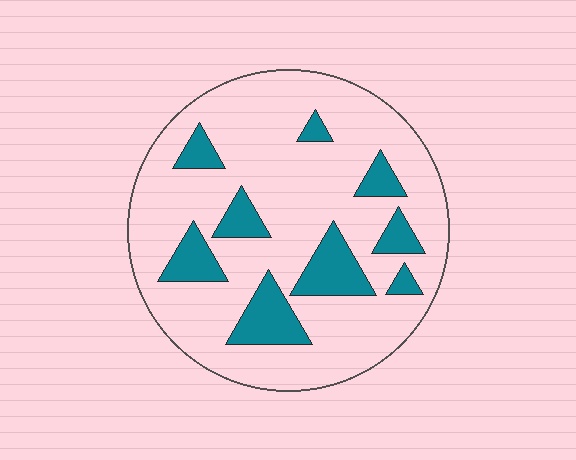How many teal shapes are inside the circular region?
9.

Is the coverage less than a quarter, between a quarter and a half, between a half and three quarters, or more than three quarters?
Less than a quarter.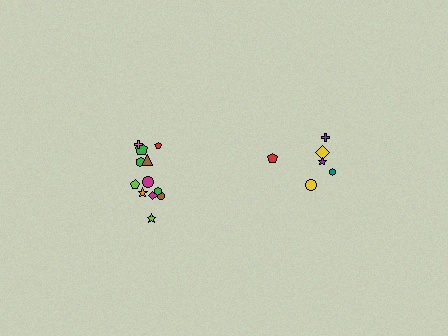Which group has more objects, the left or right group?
The left group.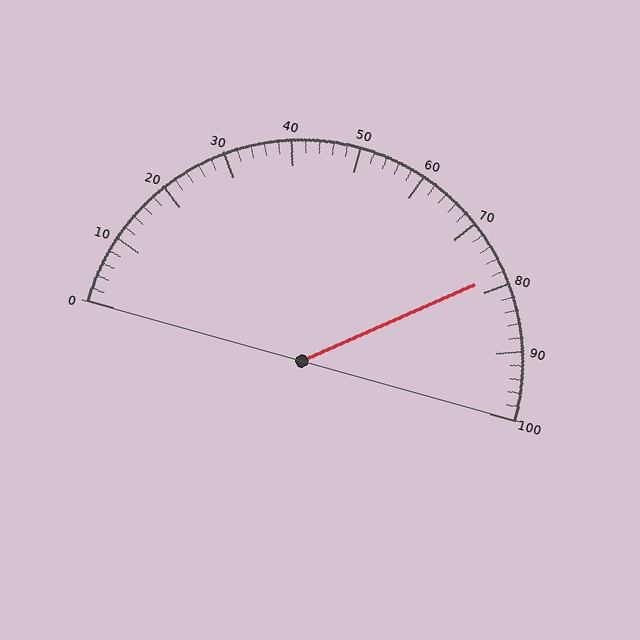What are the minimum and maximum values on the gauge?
The gauge ranges from 0 to 100.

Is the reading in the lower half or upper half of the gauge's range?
The reading is in the upper half of the range (0 to 100).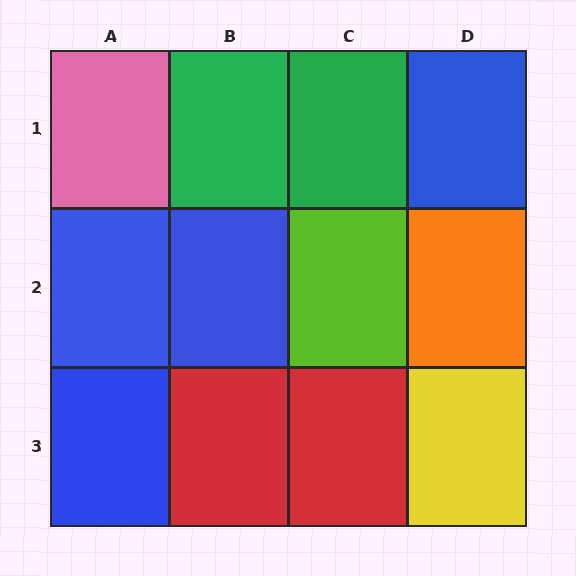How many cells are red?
2 cells are red.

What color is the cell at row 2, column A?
Blue.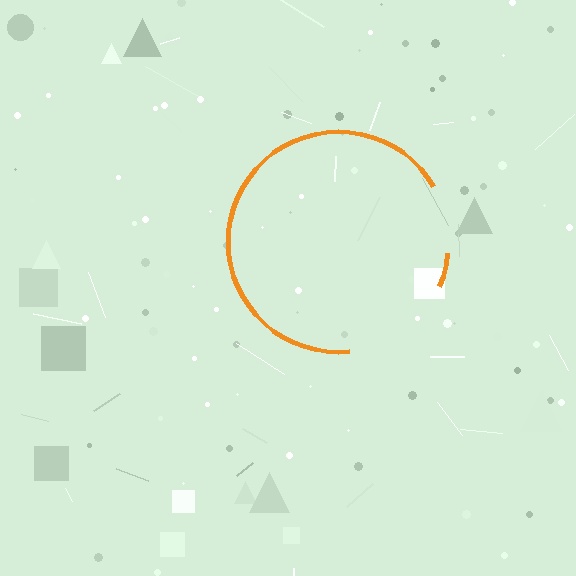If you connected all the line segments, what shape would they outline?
They would outline a circle.